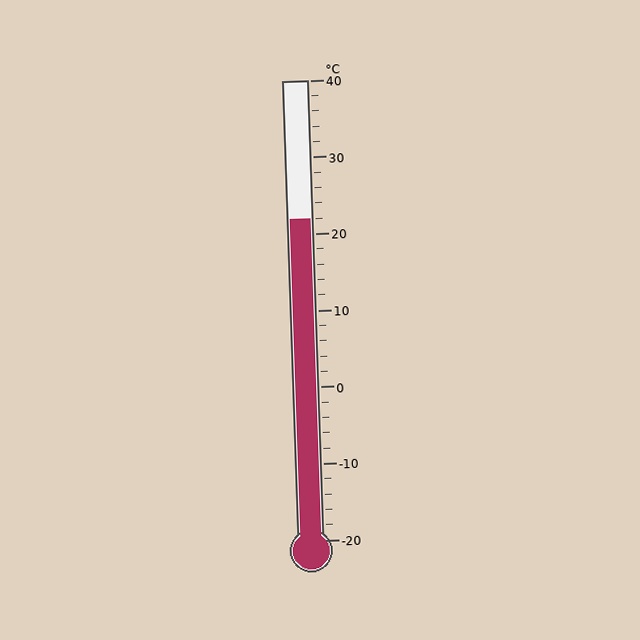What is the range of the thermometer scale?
The thermometer scale ranges from -20°C to 40°C.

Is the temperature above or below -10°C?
The temperature is above -10°C.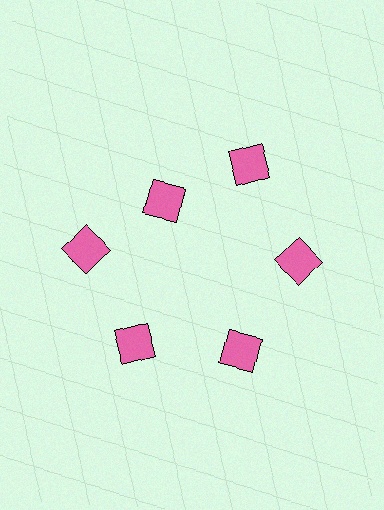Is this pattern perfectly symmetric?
No. The 6 pink diamonds are arranged in a ring, but one element near the 11 o'clock position is pulled inward toward the center, breaking the 6-fold rotational symmetry.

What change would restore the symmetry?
The symmetry would be restored by moving it outward, back onto the ring so that all 6 diamonds sit at equal angles and equal distance from the center.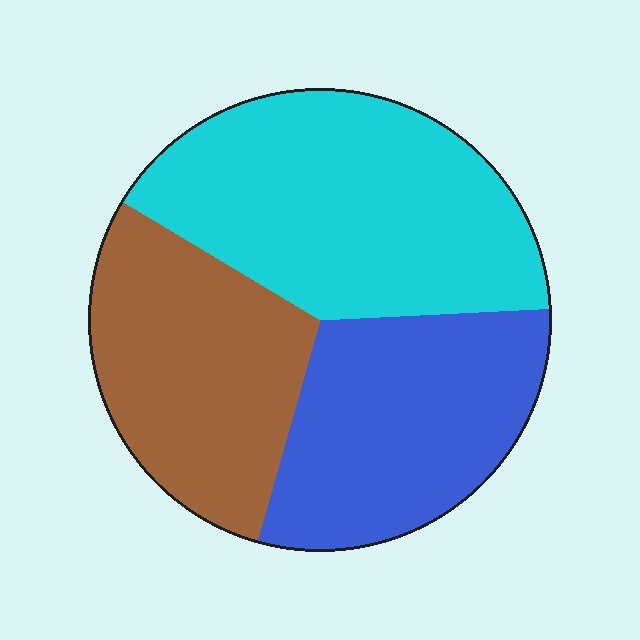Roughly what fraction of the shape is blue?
Blue takes up between a quarter and a half of the shape.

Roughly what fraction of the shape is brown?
Brown takes up between a quarter and a half of the shape.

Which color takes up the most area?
Cyan, at roughly 40%.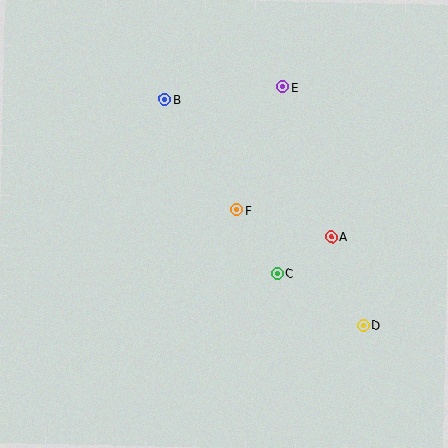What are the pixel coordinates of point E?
Point E is at (283, 87).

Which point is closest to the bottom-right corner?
Point D is closest to the bottom-right corner.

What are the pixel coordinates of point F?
Point F is at (237, 210).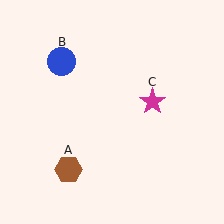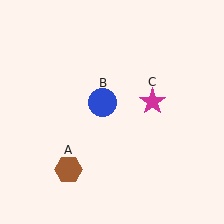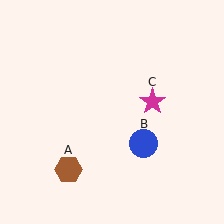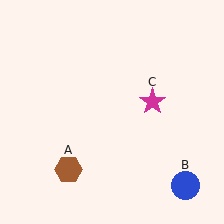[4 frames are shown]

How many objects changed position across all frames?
1 object changed position: blue circle (object B).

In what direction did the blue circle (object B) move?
The blue circle (object B) moved down and to the right.